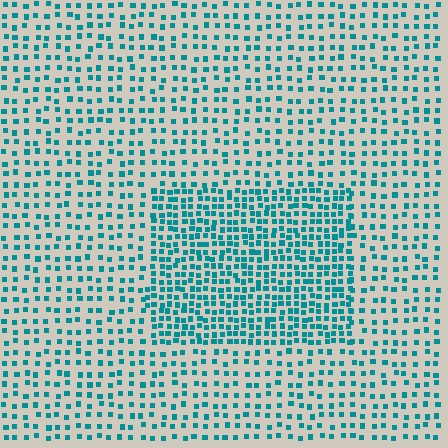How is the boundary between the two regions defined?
The boundary is defined by a change in element density (approximately 2.0x ratio). All elements are the same color, size, and shape.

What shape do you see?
I see a rectangle.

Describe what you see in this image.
The image contains small teal elements arranged at two different densities. A rectangle-shaped region is visible where the elements are more densely packed than the surrounding area.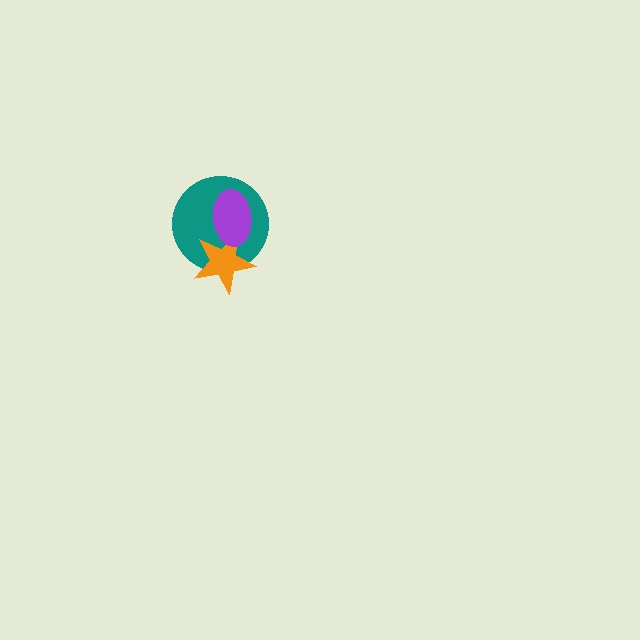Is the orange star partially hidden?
Yes, it is partially covered by another shape.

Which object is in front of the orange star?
The purple ellipse is in front of the orange star.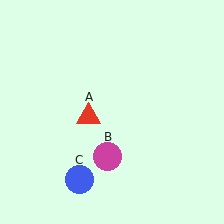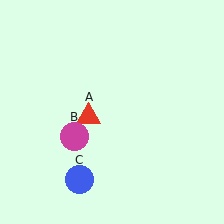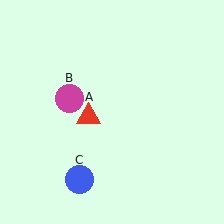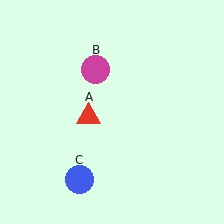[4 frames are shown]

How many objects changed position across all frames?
1 object changed position: magenta circle (object B).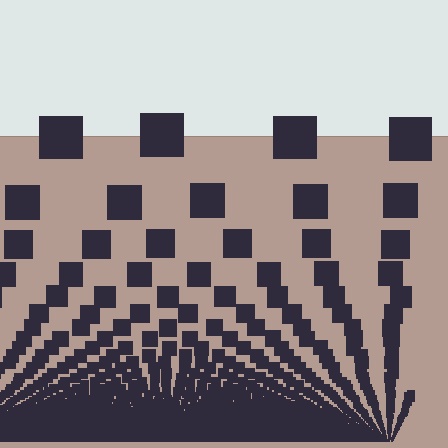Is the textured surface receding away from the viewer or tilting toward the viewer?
The surface appears to tilt toward the viewer. Texture elements get larger and sparser toward the top.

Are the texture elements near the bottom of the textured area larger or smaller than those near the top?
Smaller. The gradient is inverted — elements near the bottom are smaller and denser.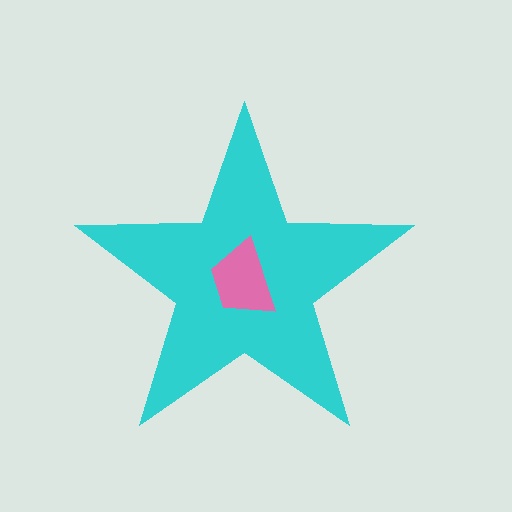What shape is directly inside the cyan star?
The pink trapezoid.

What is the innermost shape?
The pink trapezoid.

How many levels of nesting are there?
2.